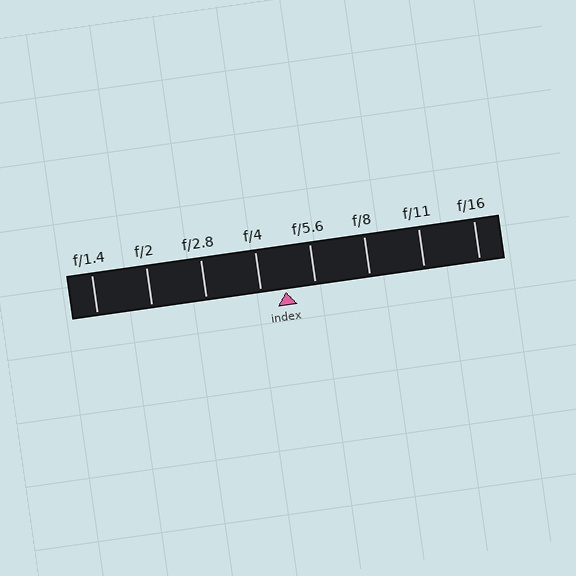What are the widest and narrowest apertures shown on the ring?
The widest aperture shown is f/1.4 and the narrowest is f/16.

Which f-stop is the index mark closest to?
The index mark is closest to f/4.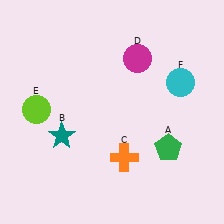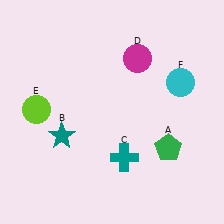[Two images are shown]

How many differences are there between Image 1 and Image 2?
There is 1 difference between the two images.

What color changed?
The cross (C) changed from orange in Image 1 to teal in Image 2.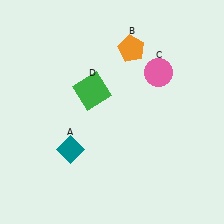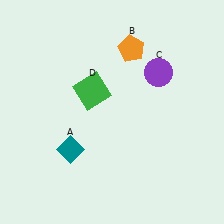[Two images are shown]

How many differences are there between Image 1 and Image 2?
There is 1 difference between the two images.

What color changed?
The circle (C) changed from pink in Image 1 to purple in Image 2.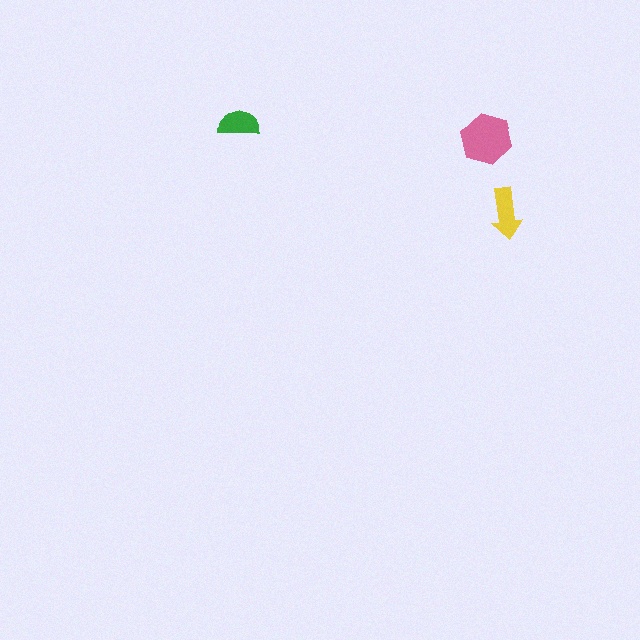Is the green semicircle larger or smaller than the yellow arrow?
Smaller.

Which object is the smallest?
The green semicircle.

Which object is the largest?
The pink hexagon.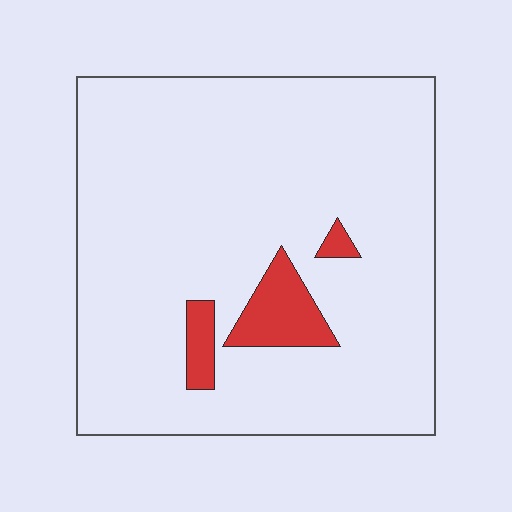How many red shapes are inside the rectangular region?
3.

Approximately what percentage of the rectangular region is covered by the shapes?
Approximately 10%.